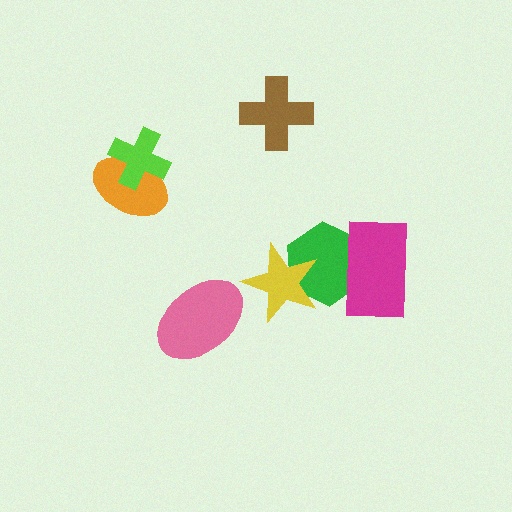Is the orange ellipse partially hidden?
Yes, it is partially covered by another shape.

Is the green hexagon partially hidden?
Yes, it is partially covered by another shape.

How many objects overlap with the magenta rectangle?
1 object overlaps with the magenta rectangle.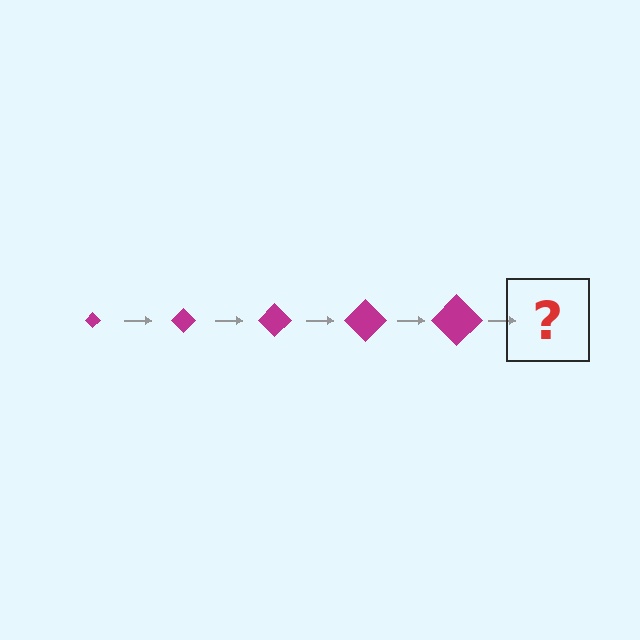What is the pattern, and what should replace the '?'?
The pattern is that the diamond gets progressively larger each step. The '?' should be a magenta diamond, larger than the previous one.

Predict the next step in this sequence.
The next step is a magenta diamond, larger than the previous one.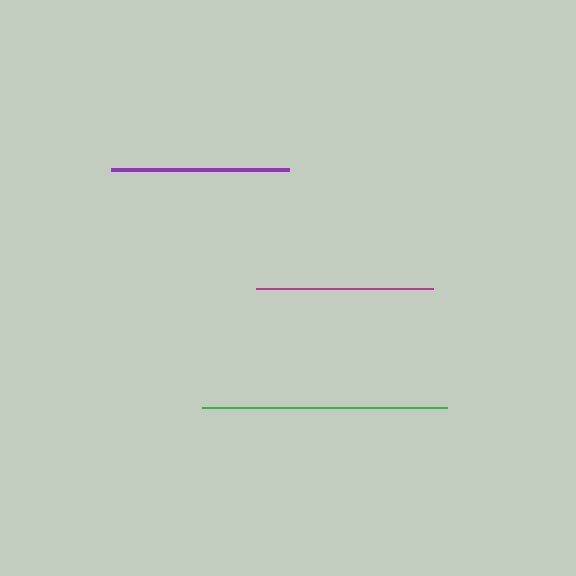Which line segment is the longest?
The green line is the longest at approximately 244 pixels.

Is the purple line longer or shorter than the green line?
The green line is longer than the purple line.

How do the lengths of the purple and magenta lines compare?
The purple and magenta lines are approximately the same length.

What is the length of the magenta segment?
The magenta segment is approximately 177 pixels long.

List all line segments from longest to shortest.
From longest to shortest: green, purple, magenta.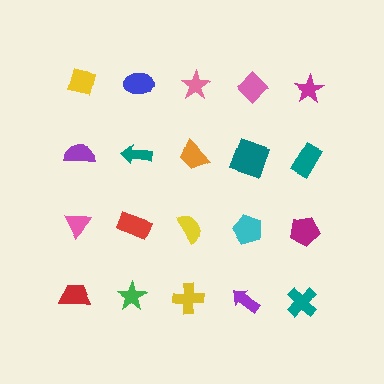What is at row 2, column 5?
A teal rectangle.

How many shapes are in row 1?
5 shapes.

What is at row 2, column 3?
An orange trapezoid.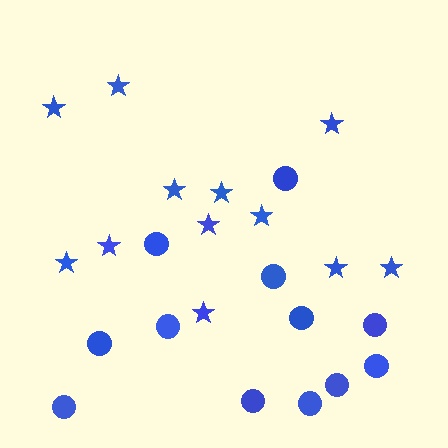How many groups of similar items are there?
There are 2 groups: one group of circles (12) and one group of stars (12).